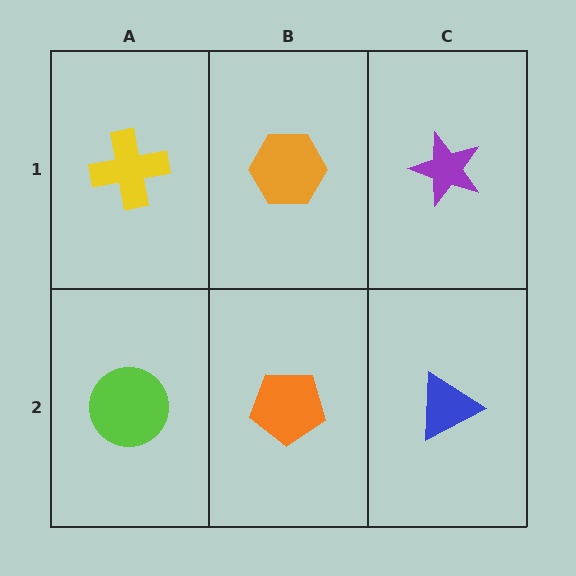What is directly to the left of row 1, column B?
A yellow cross.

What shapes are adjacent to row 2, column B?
An orange hexagon (row 1, column B), a lime circle (row 2, column A), a blue triangle (row 2, column C).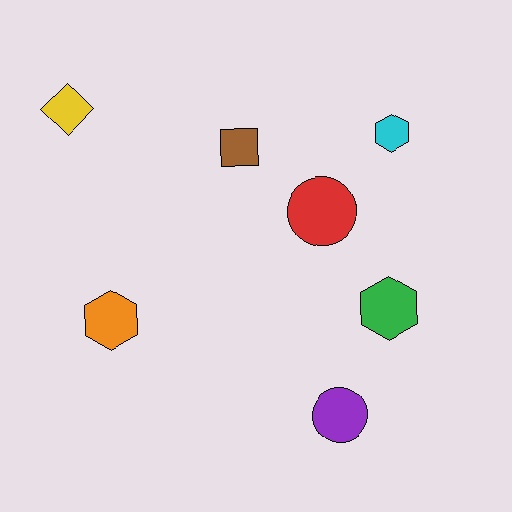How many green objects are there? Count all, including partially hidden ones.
There is 1 green object.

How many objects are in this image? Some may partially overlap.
There are 7 objects.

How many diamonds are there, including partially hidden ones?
There is 1 diamond.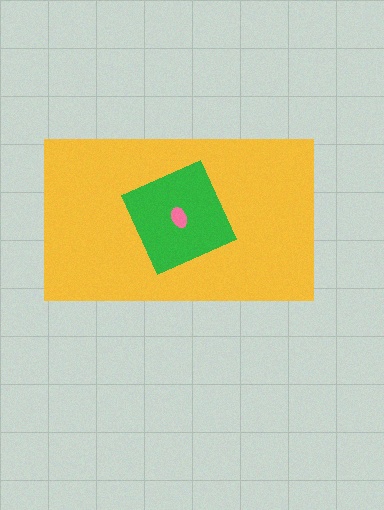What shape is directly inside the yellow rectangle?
The green square.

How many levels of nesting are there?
3.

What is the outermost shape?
The yellow rectangle.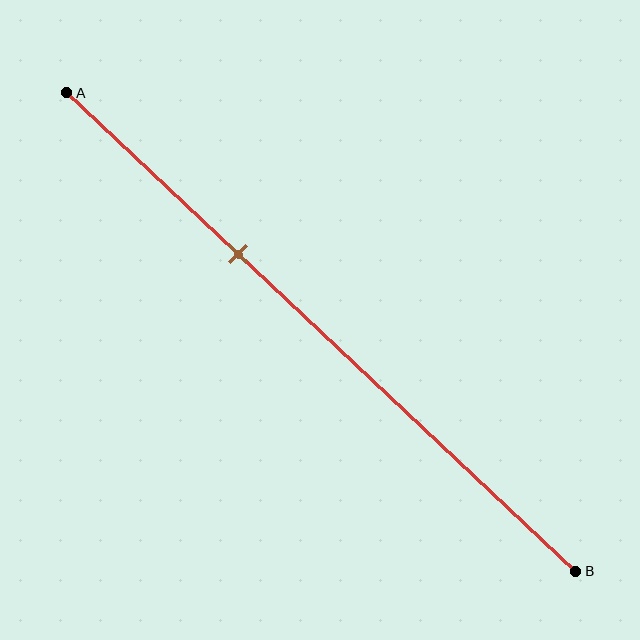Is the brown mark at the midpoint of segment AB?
No, the mark is at about 35% from A, not at the 50% midpoint.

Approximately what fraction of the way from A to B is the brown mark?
The brown mark is approximately 35% of the way from A to B.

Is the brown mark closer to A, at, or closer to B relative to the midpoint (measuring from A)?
The brown mark is closer to point A than the midpoint of segment AB.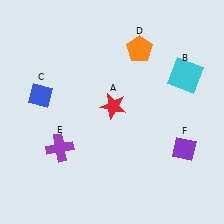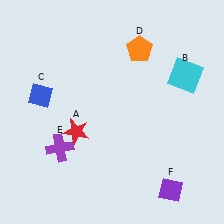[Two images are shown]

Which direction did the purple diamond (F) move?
The purple diamond (F) moved down.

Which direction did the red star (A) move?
The red star (A) moved left.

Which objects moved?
The objects that moved are: the red star (A), the purple diamond (F).